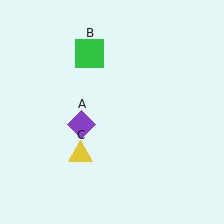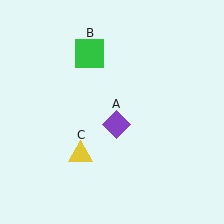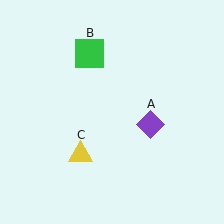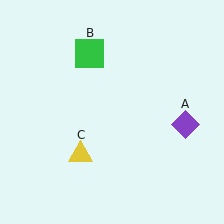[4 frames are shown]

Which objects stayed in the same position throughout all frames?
Green square (object B) and yellow triangle (object C) remained stationary.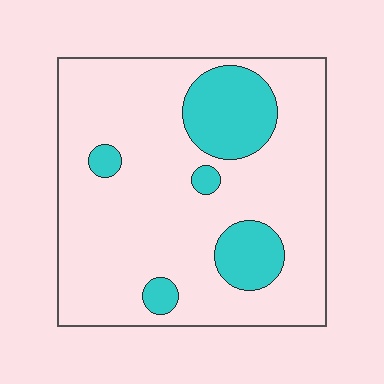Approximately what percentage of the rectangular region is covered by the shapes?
Approximately 20%.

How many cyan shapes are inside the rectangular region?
5.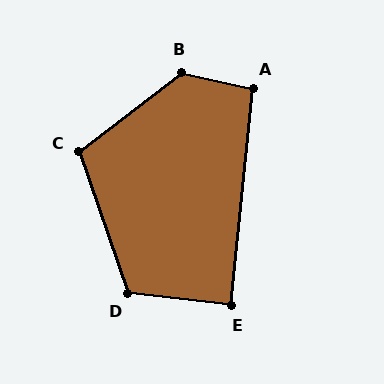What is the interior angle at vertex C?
Approximately 109 degrees (obtuse).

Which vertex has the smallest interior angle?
E, at approximately 89 degrees.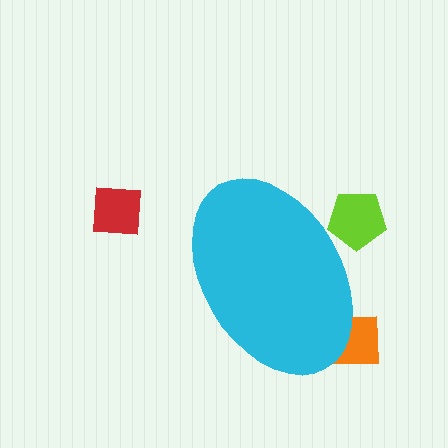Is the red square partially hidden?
No, the red square is fully visible.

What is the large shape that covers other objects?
A cyan ellipse.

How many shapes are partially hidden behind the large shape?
2 shapes are partially hidden.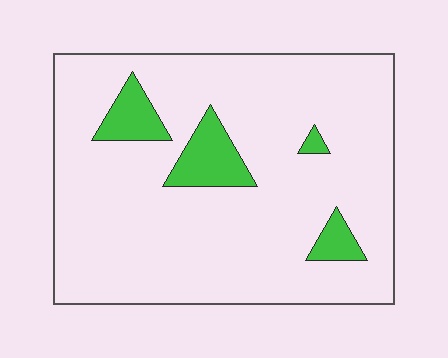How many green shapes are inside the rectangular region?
4.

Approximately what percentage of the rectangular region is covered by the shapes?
Approximately 10%.